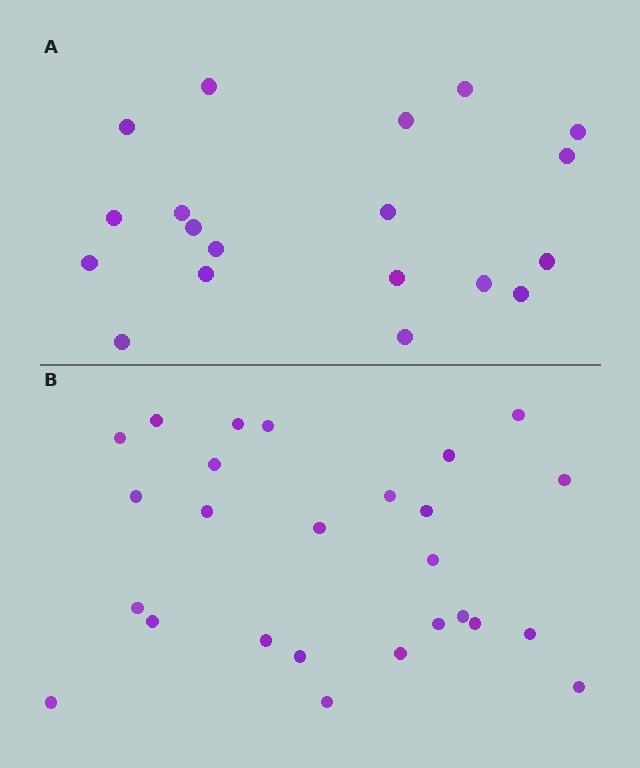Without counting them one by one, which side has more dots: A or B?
Region B (the bottom region) has more dots.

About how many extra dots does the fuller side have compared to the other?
Region B has roughly 8 or so more dots than region A.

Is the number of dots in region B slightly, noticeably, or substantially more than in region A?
Region B has noticeably more, but not dramatically so. The ratio is roughly 1.4 to 1.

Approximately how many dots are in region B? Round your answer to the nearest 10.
About 30 dots. (The exact count is 26, which rounds to 30.)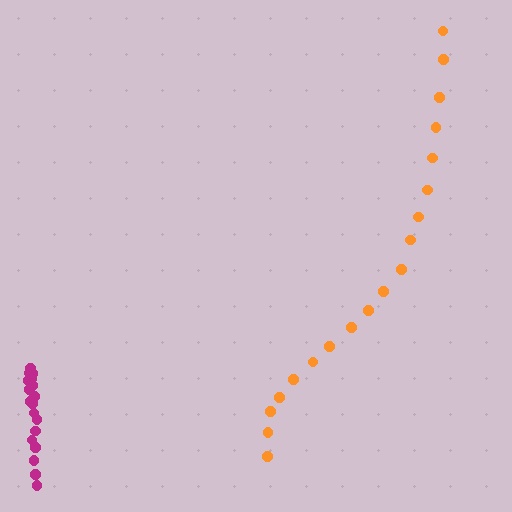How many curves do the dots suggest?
There are 2 distinct paths.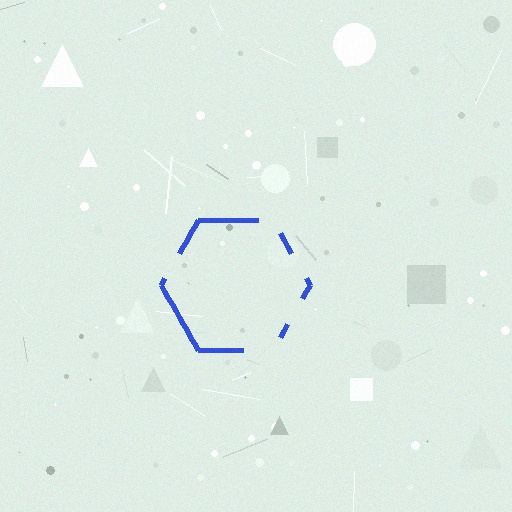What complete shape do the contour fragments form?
The contour fragments form a hexagon.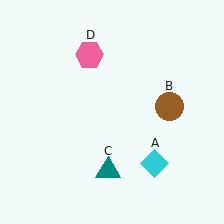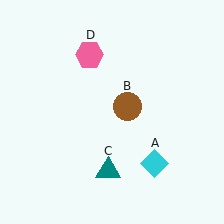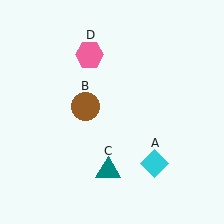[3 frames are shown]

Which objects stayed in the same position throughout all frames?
Cyan diamond (object A) and teal triangle (object C) and pink hexagon (object D) remained stationary.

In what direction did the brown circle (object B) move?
The brown circle (object B) moved left.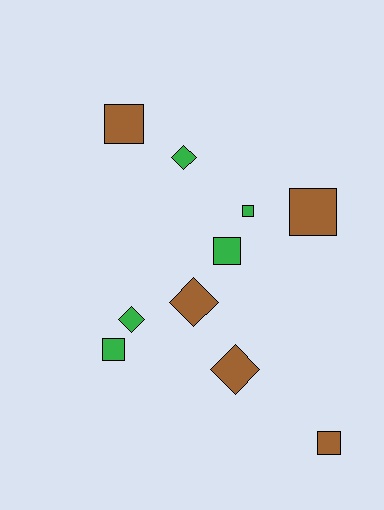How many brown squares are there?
There are 3 brown squares.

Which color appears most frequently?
Green, with 5 objects.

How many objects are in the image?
There are 10 objects.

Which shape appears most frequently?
Square, with 6 objects.